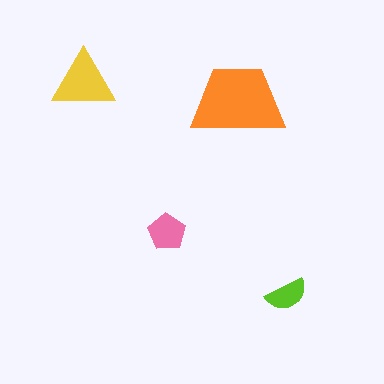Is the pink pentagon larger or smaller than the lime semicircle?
Larger.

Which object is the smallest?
The lime semicircle.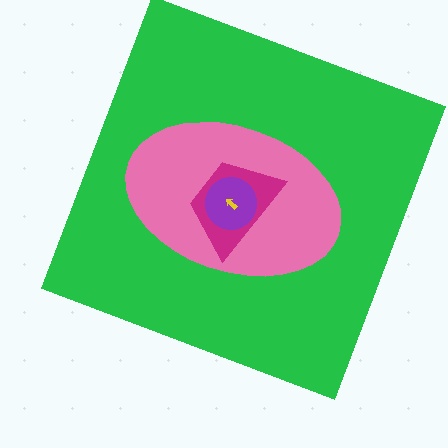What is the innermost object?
The yellow arrow.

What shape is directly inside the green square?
The pink ellipse.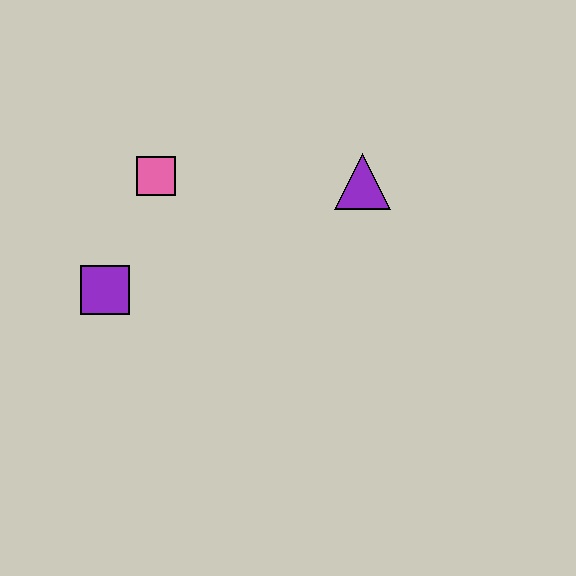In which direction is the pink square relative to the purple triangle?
The pink square is to the left of the purple triangle.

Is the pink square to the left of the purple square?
No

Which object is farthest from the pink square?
The purple triangle is farthest from the pink square.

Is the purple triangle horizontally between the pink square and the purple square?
No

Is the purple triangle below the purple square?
No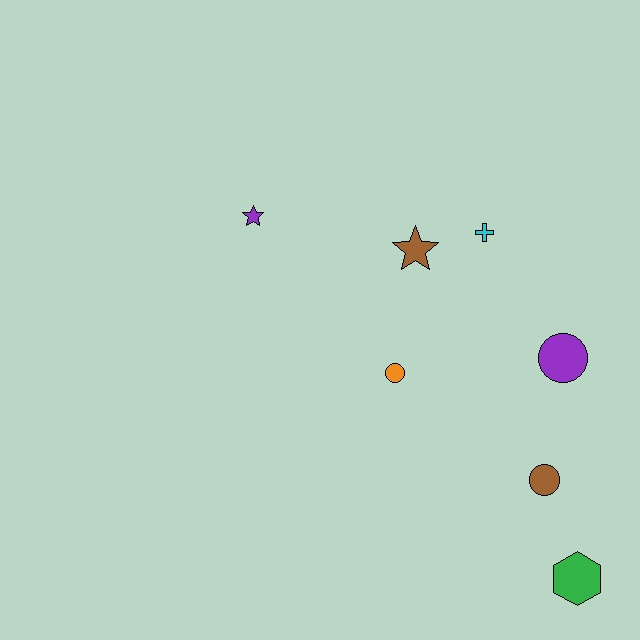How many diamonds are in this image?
There are no diamonds.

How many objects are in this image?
There are 7 objects.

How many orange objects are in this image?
There is 1 orange object.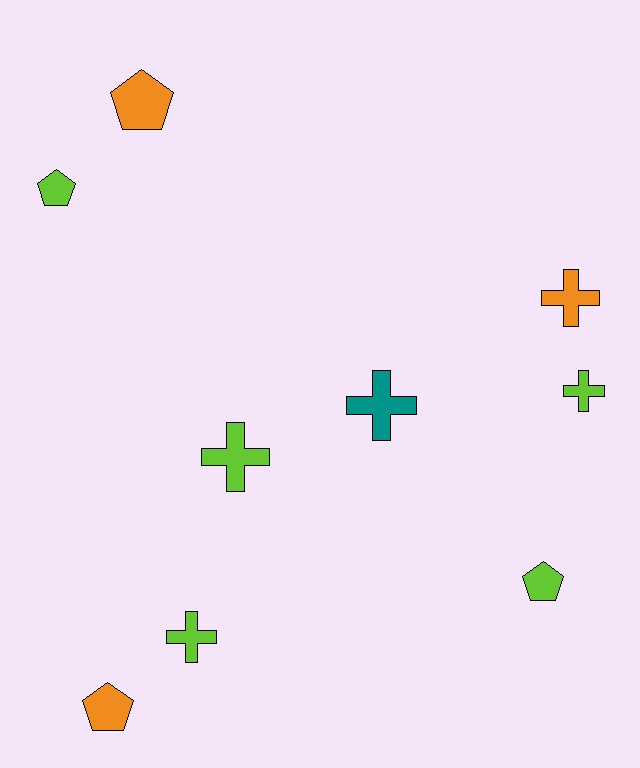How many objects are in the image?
There are 9 objects.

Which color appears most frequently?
Lime, with 5 objects.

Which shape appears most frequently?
Cross, with 5 objects.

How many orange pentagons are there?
There are 2 orange pentagons.